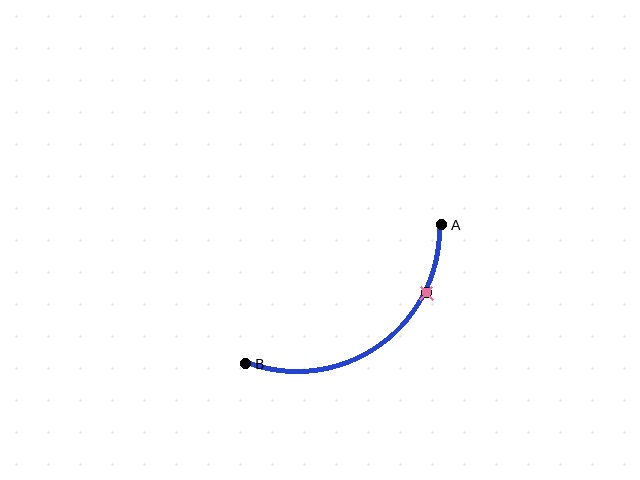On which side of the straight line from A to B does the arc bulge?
The arc bulges below and to the right of the straight line connecting A and B.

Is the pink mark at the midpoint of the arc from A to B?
No. The pink mark lies on the arc but is closer to endpoint A. The arc midpoint would be at the point on the curve equidistant along the arc from both A and B.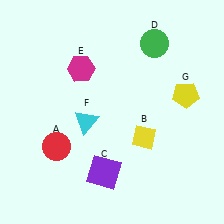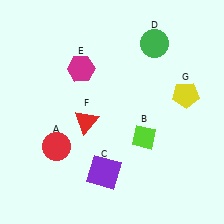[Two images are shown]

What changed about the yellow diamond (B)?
In Image 1, B is yellow. In Image 2, it changed to lime.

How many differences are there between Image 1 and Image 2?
There are 2 differences between the two images.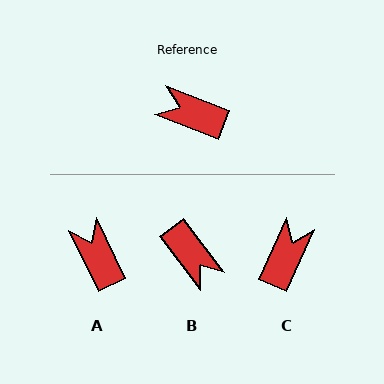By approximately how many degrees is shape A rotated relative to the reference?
Approximately 43 degrees clockwise.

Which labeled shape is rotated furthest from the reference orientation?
B, about 149 degrees away.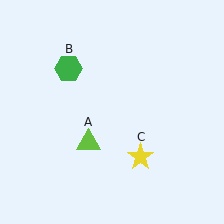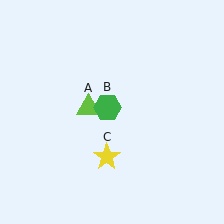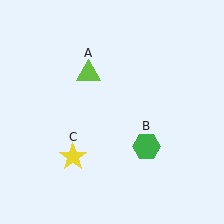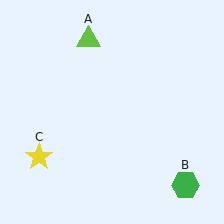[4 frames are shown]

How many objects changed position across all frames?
3 objects changed position: lime triangle (object A), green hexagon (object B), yellow star (object C).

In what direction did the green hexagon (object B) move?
The green hexagon (object B) moved down and to the right.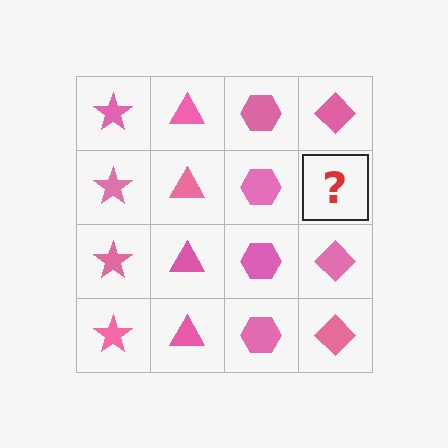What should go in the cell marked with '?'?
The missing cell should contain a pink diamond.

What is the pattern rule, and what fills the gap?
The rule is that each column has a consistent shape. The gap should be filled with a pink diamond.